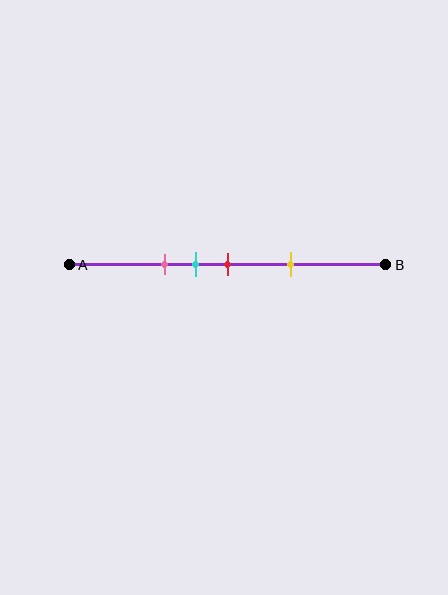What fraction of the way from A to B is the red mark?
The red mark is approximately 50% (0.5) of the way from A to B.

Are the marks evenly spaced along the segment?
No, the marks are not evenly spaced.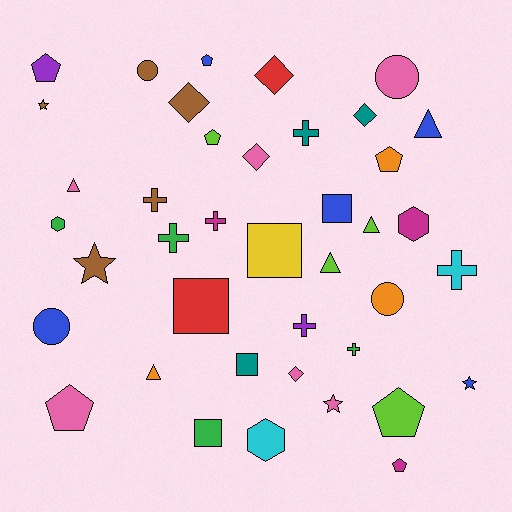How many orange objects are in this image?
There are 3 orange objects.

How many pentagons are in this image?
There are 7 pentagons.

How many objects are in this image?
There are 40 objects.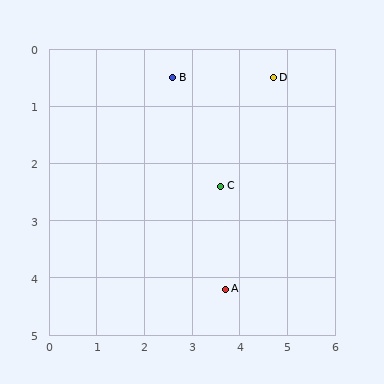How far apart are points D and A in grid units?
Points D and A are about 3.8 grid units apart.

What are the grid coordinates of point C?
Point C is at approximately (3.6, 2.4).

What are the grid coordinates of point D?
Point D is at approximately (4.7, 0.5).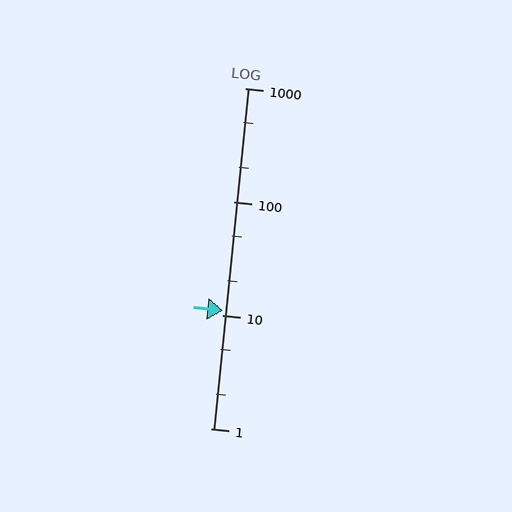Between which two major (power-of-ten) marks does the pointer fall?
The pointer is between 10 and 100.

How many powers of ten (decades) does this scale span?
The scale spans 3 decades, from 1 to 1000.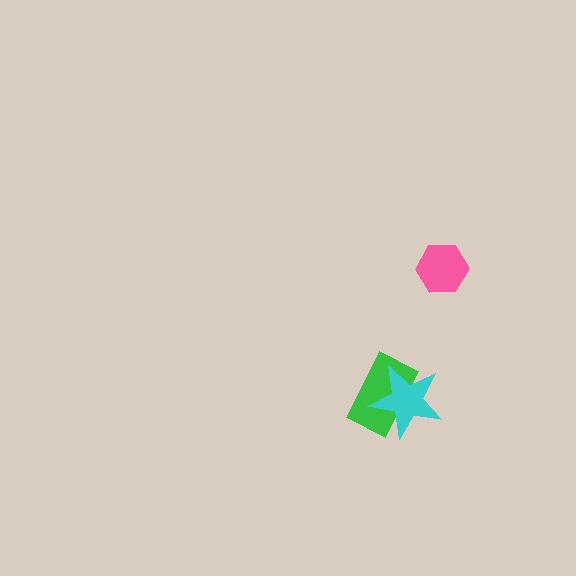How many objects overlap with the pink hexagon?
0 objects overlap with the pink hexagon.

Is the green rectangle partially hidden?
Yes, it is partially covered by another shape.